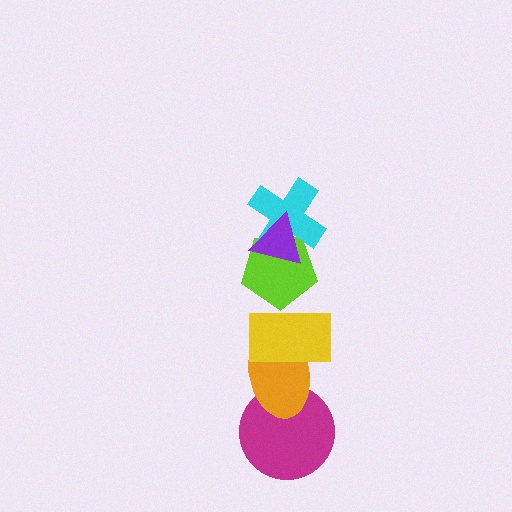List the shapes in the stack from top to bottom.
From top to bottom: the purple triangle, the cyan cross, the lime pentagon, the yellow rectangle, the orange ellipse, the magenta circle.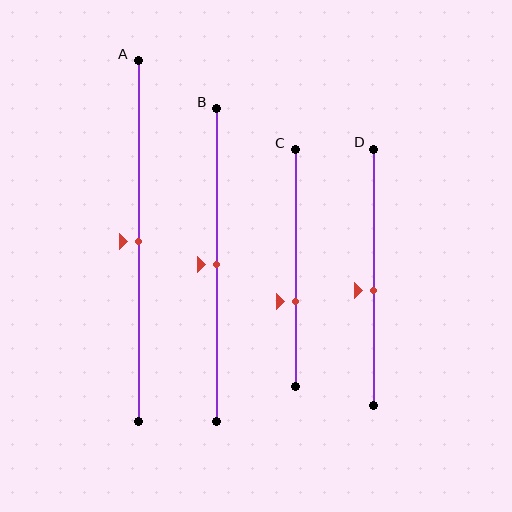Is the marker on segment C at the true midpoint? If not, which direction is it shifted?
No, the marker on segment C is shifted downward by about 14% of the segment length.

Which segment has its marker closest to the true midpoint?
Segment A has its marker closest to the true midpoint.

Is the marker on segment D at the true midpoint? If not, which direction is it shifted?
No, the marker on segment D is shifted downward by about 5% of the segment length.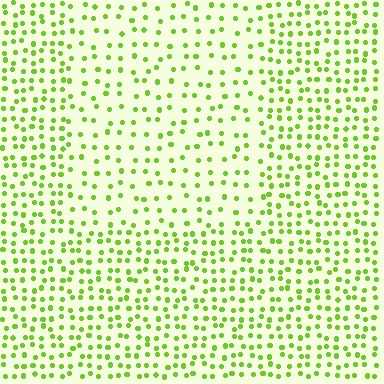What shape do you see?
I see a rectangle.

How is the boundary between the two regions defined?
The boundary is defined by a change in element density (approximately 1.8x ratio). All elements are the same color, size, and shape.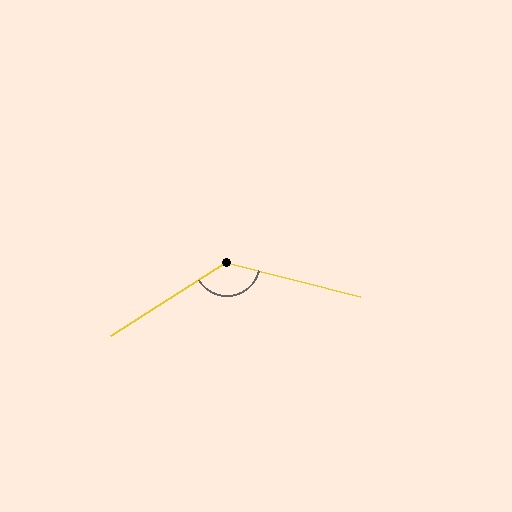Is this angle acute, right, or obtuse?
It is obtuse.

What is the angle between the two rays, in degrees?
Approximately 134 degrees.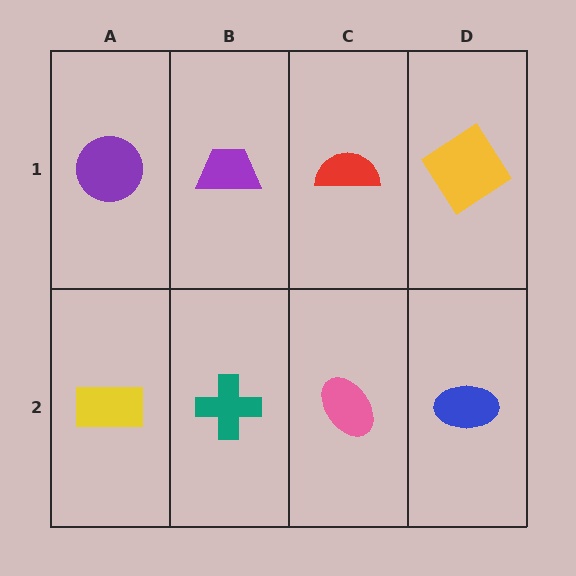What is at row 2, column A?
A yellow rectangle.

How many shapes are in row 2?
4 shapes.